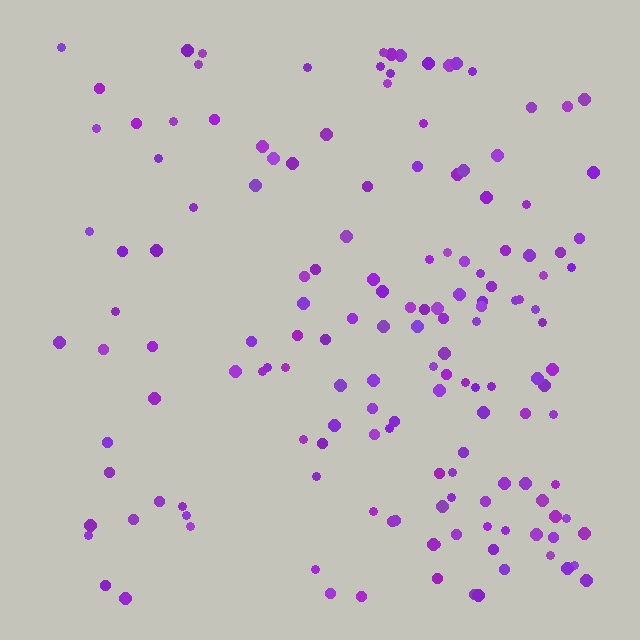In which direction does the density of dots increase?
From left to right, with the right side densest.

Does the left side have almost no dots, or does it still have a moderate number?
Still a moderate number, just noticeably fewer than the right.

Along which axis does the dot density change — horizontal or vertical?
Horizontal.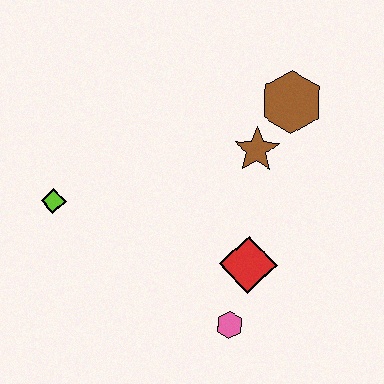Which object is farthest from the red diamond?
The lime diamond is farthest from the red diamond.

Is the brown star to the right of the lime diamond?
Yes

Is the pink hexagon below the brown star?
Yes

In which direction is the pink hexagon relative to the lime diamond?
The pink hexagon is to the right of the lime diamond.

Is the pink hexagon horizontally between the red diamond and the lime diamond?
Yes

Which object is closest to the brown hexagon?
The brown star is closest to the brown hexagon.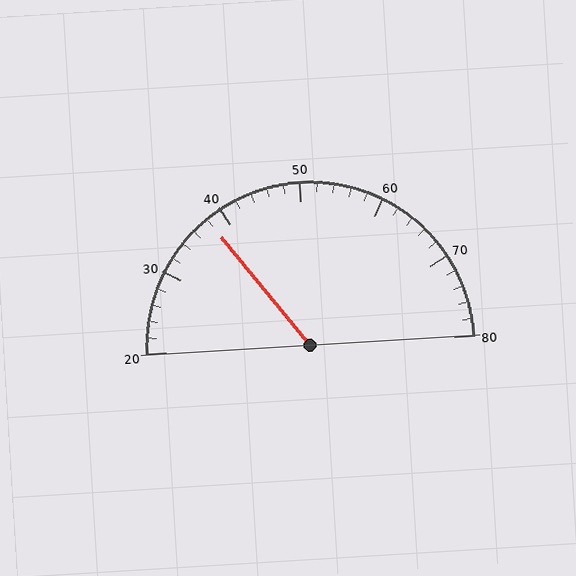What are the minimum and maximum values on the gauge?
The gauge ranges from 20 to 80.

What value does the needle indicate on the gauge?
The needle indicates approximately 38.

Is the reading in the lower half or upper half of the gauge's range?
The reading is in the lower half of the range (20 to 80).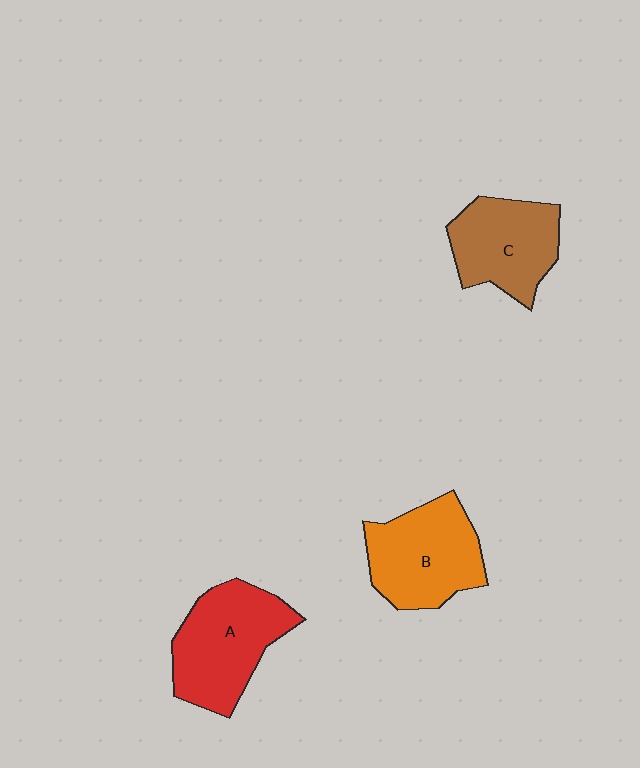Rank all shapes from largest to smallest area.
From largest to smallest: A (red), B (orange), C (brown).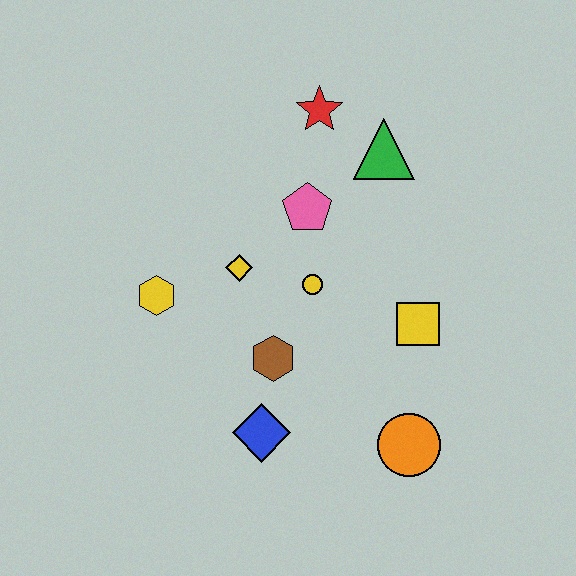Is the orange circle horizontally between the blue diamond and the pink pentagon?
No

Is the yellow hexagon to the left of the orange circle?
Yes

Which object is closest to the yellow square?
The yellow circle is closest to the yellow square.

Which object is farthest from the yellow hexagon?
The orange circle is farthest from the yellow hexagon.